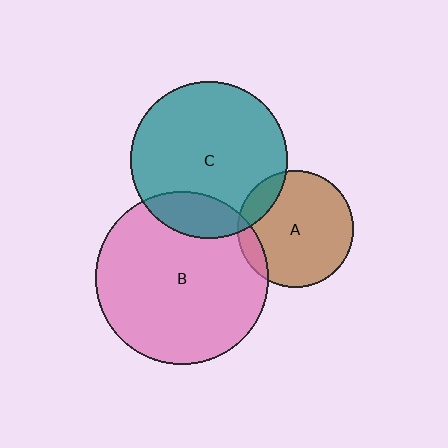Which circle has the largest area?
Circle B (pink).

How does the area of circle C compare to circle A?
Approximately 1.8 times.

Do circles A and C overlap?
Yes.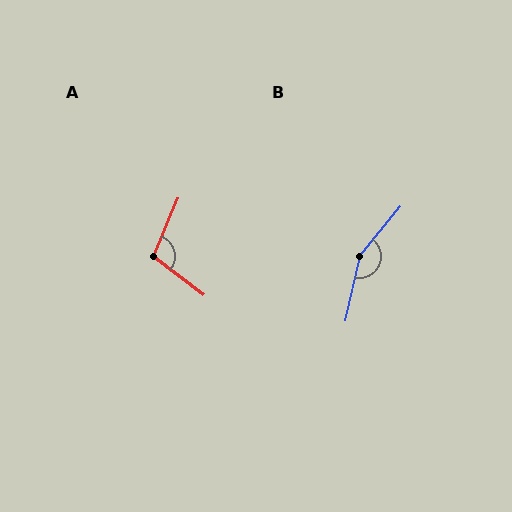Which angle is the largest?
B, at approximately 153 degrees.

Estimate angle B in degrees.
Approximately 153 degrees.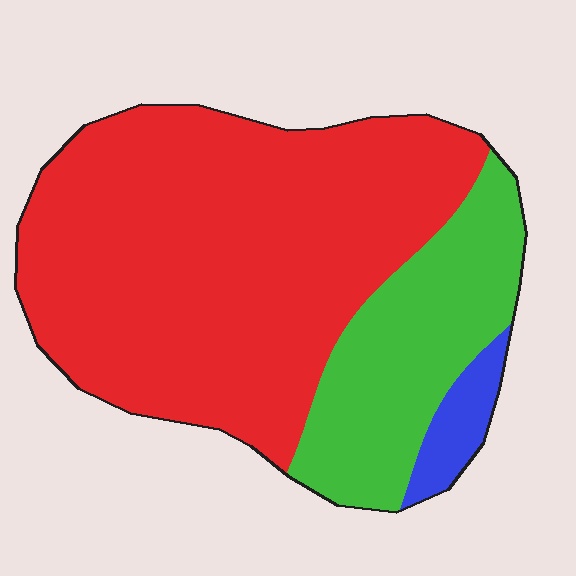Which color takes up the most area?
Red, at roughly 70%.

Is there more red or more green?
Red.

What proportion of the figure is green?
Green takes up between a quarter and a half of the figure.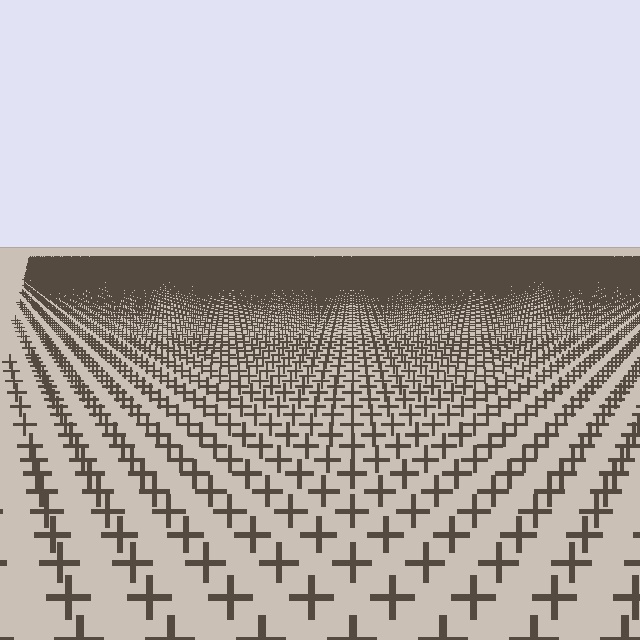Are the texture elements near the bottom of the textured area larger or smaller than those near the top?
Larger. Near the bottom, elements are closer to the viewer and appear at a bigger on-screen size.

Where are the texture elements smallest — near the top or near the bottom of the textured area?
Near the top.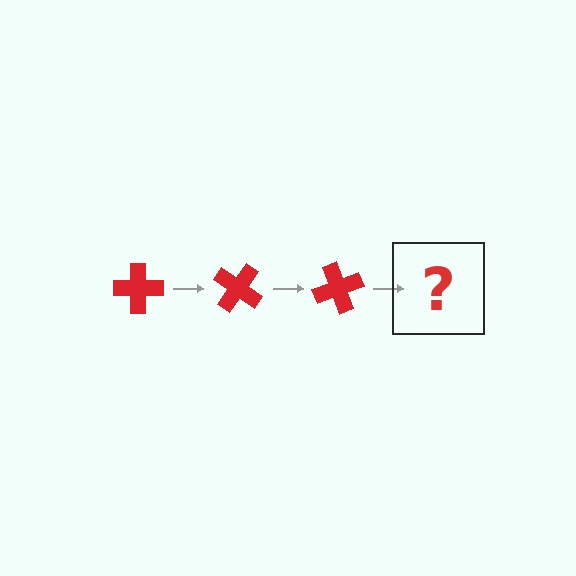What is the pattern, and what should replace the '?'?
The pattern is that the cross rotates 35 degrees each step. The '?' should be a red cross rotated 105 degrees.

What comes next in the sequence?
The next element should be a red cross rotated 105 degrees.